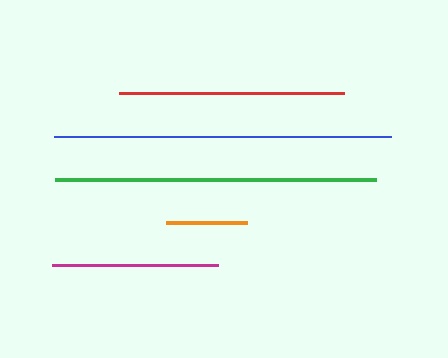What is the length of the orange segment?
The orange segment is approximately 81 pixels long.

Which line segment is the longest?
The blue line is the longest at approximately 337 pixels.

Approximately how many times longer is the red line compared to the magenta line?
The red line is approximately 1.4 times the length of the magenta line.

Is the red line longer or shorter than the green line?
The green line is longer than the red line.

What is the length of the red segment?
The red segment is approximately 225 pixels long.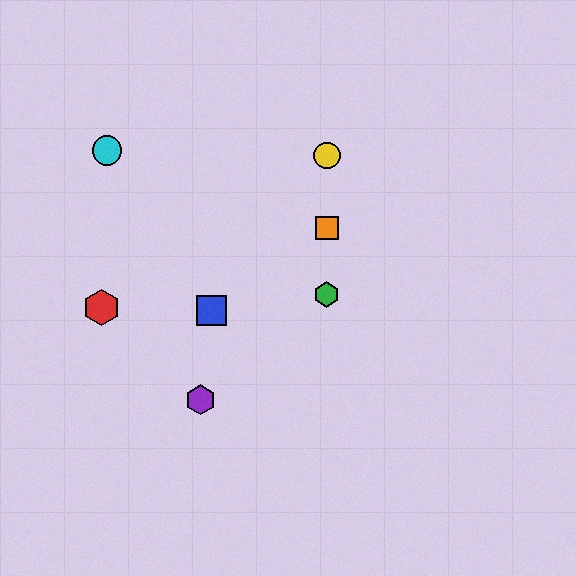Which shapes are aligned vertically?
The green hexagon, the yellow circle, the orange square are aligned vertically.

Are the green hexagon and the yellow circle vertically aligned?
Yes, both are at x≈327.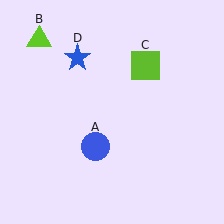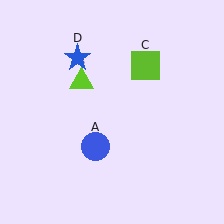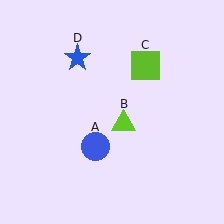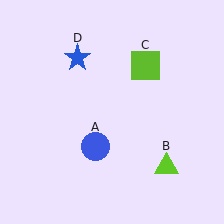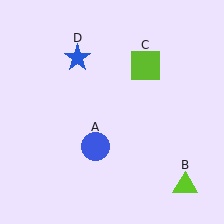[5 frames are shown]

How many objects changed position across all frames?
1 object changed position: lime triangle (object B).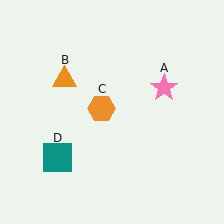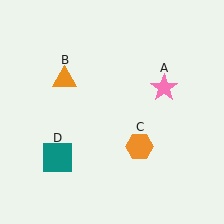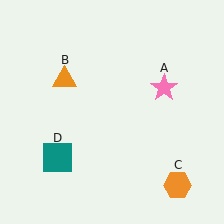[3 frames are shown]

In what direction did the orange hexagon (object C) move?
The orange hexagon (object C) moved down and to the right.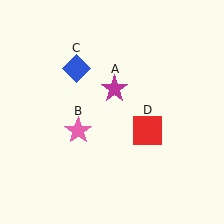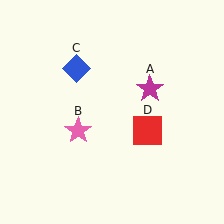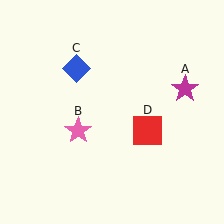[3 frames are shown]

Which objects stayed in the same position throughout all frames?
Pink star (object B) and blue diamond (object C) and red square (object D) remained stationary.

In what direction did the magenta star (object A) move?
The magenta star (object A) moved right.